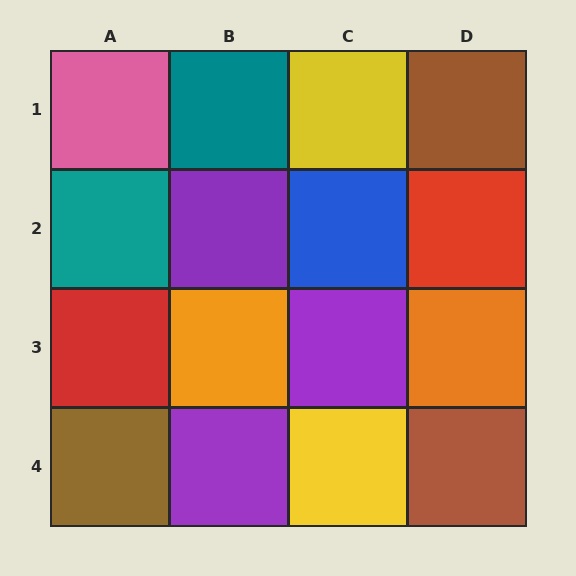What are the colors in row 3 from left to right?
Red, orange, purple, orange.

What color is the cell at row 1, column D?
Brown.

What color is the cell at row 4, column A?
Brown.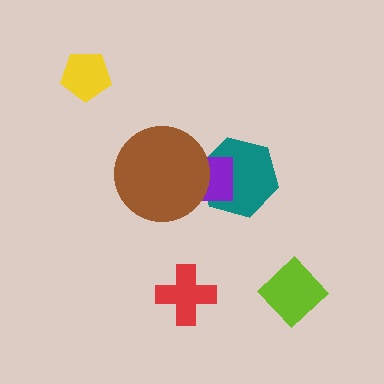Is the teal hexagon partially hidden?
Yes, it is partially covered by another shape.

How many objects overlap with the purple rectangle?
2 objects overlap with the purple rectangle.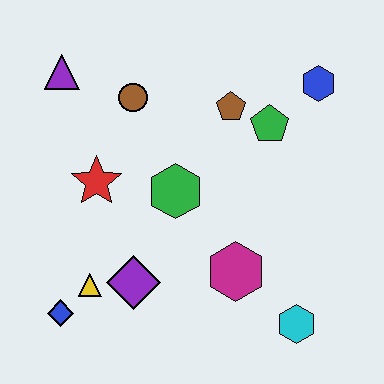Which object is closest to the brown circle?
The purple triangle is closest to the brown circle.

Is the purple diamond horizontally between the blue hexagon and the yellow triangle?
Yes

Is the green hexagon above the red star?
No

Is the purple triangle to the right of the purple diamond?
No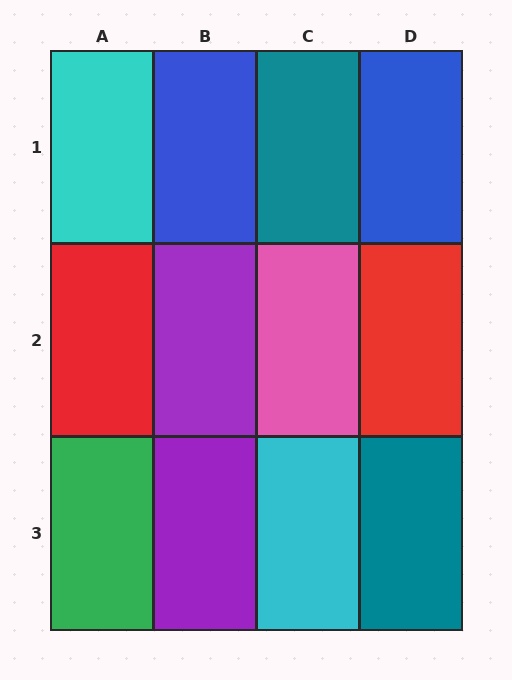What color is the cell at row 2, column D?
Red.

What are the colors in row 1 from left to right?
Cyan, blue, teal, blue.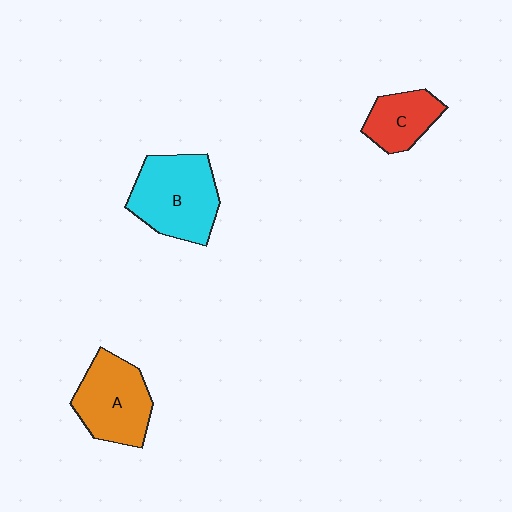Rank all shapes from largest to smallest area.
From largest to smallest: B (cyan), A (orange), C (red).